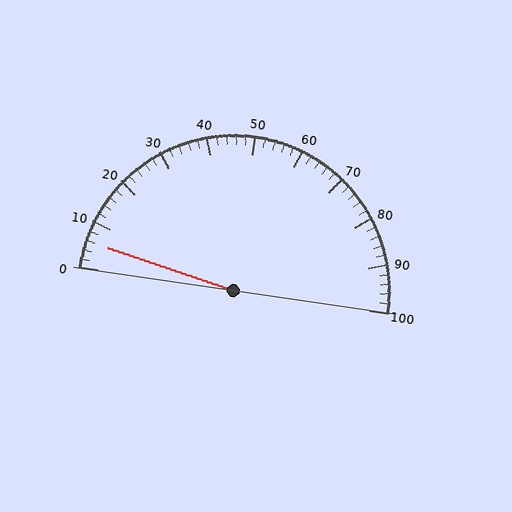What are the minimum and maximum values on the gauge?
The gauge ranges from 0 to 100.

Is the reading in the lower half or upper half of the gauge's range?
The reading is in the lower half of the range (0 to 100).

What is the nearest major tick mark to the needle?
The nearest major tick mark is 10.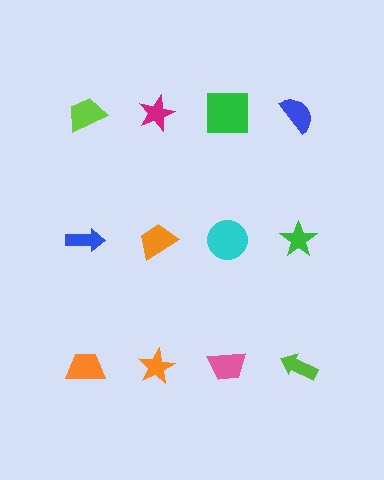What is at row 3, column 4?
A lime arrow.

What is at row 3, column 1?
An orange trapezoid.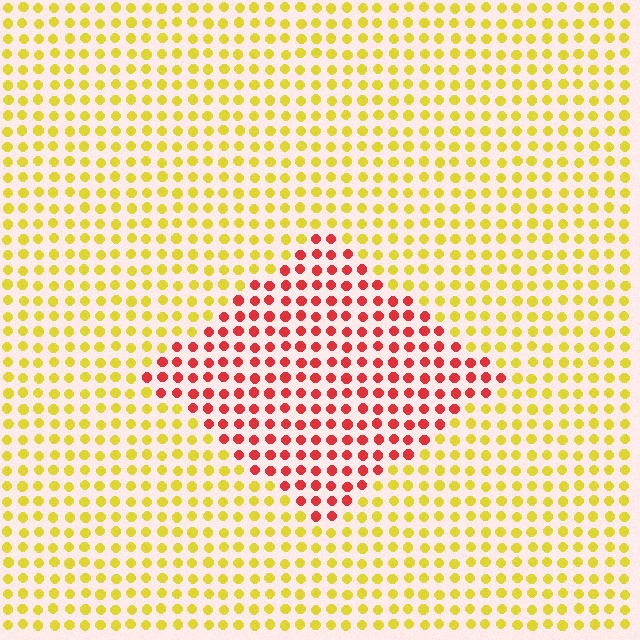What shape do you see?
I see a diamond.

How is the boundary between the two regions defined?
The boundary is defined purely by a slight shift in hue (about 61 degrees). Spacing, size, and orientation are identical on both sides.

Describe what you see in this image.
The image is filled with small yellow elements in a uniform arrangement. A diamond-shaped region is visible where the elements are tinted to a slightly different hue, forming a subtle color boundary.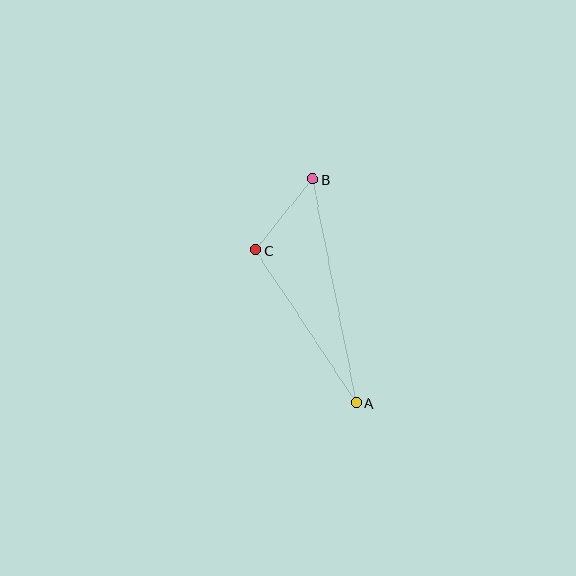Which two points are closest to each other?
Points B and C are closest to each other.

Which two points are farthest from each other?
Points A and B are farthest from each other.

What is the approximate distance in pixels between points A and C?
The distance between A and C is approximately 183 pixels.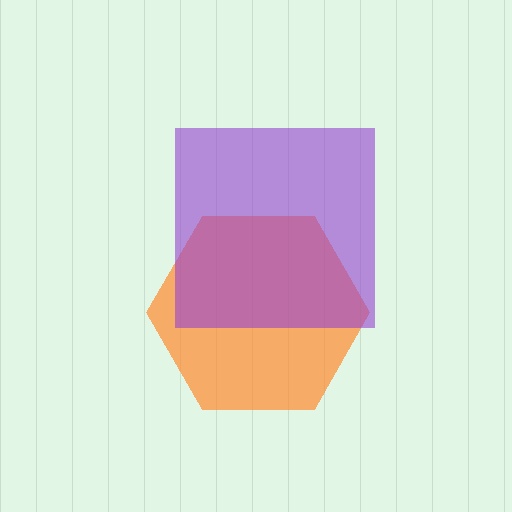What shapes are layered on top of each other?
The layered shapes are: an orange hexagon, a purple square.